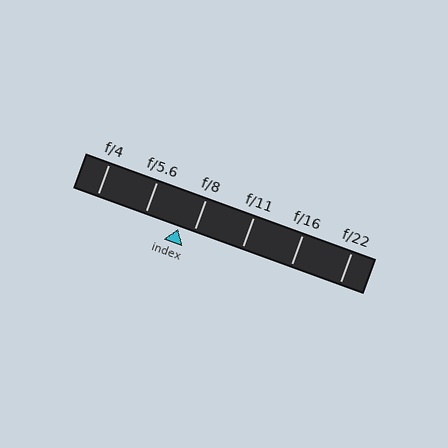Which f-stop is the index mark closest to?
The index mark is closest to f/8.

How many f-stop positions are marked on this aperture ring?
There are 6 f-stop positions marked.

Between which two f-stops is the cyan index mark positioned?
The index mark is between f/5.6 and f/8.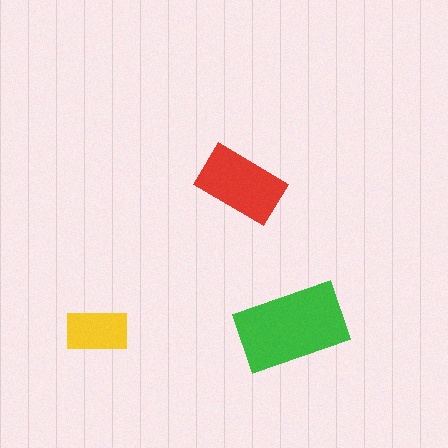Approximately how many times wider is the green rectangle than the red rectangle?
About 1.5 times wider.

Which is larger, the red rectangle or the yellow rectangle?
The red one.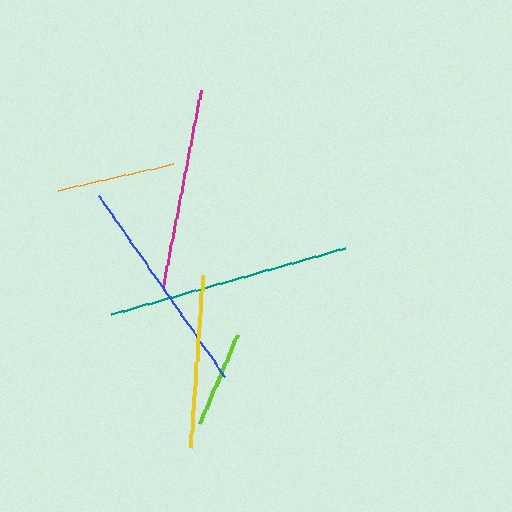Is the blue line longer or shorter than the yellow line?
The blue line is longer than the yellow line.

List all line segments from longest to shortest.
From longest to shortest: teal, blue, magenta, yellow, orange, lime.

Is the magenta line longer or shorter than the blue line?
The blue line is longer than the magenta line.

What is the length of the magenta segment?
The magenta segment is approximately 202 pixels long.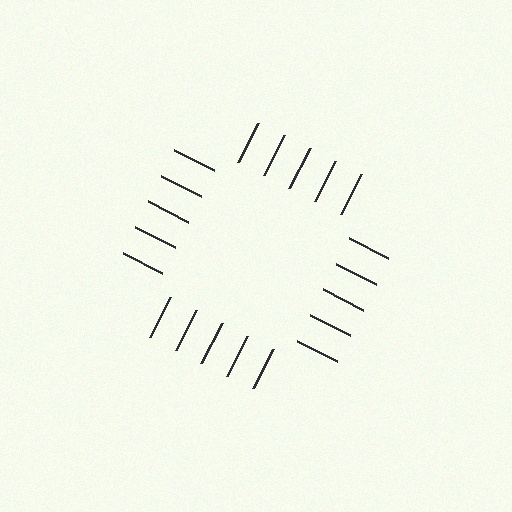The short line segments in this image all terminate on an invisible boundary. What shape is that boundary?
An illusory square — the line segments terminate on its edges but no continuous stroke is drawn.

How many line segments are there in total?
20 — 5 along each of the 4 edges.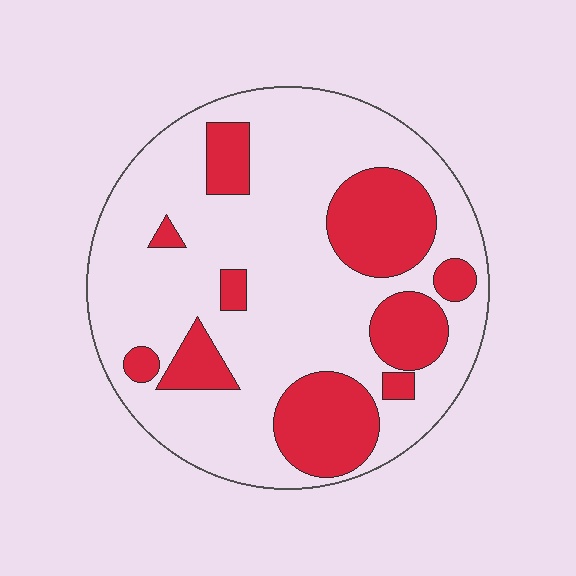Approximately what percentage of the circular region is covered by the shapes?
Approximately 30%.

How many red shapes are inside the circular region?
10.